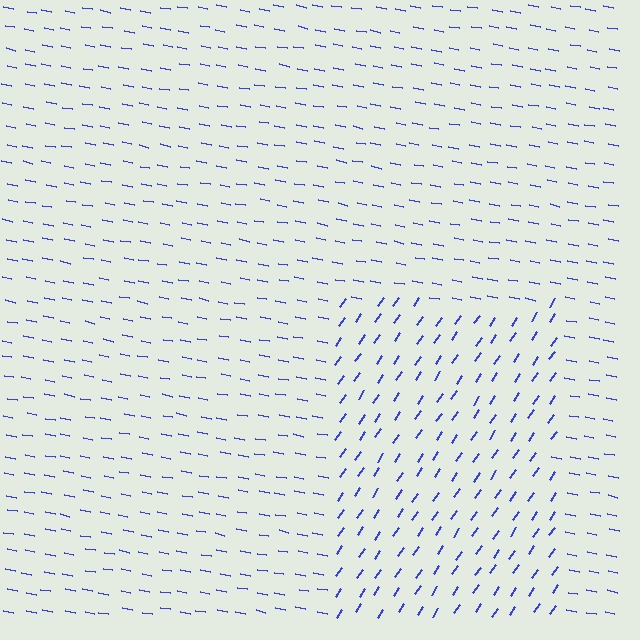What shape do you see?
I see a rectangle.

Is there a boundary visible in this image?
Yes, there is a texture boundary formed by a change in line orientation.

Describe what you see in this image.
The image is filled with small blue line segments. A rectangle region in the image has lines oriented differently from the surrounding lines, creating a visible texture boundary.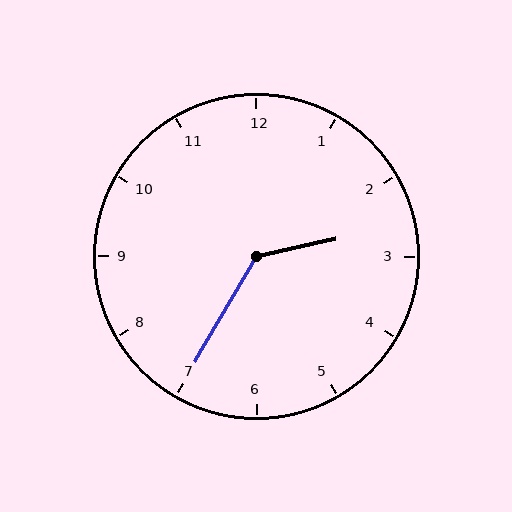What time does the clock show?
2:35.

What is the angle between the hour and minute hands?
Approximately 132 degrees.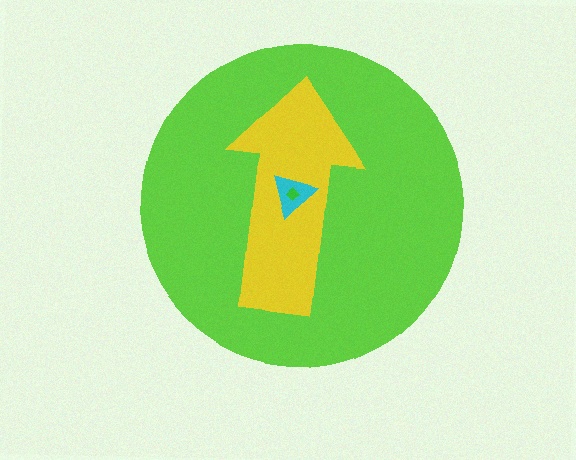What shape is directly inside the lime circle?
The yellow arrow.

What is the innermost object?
The green diamond.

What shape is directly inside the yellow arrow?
The cyan triangle.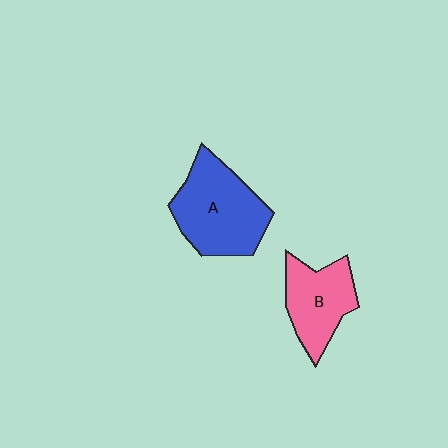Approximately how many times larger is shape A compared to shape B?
Approximately 1.4 times.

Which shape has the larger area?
Shape A (blue).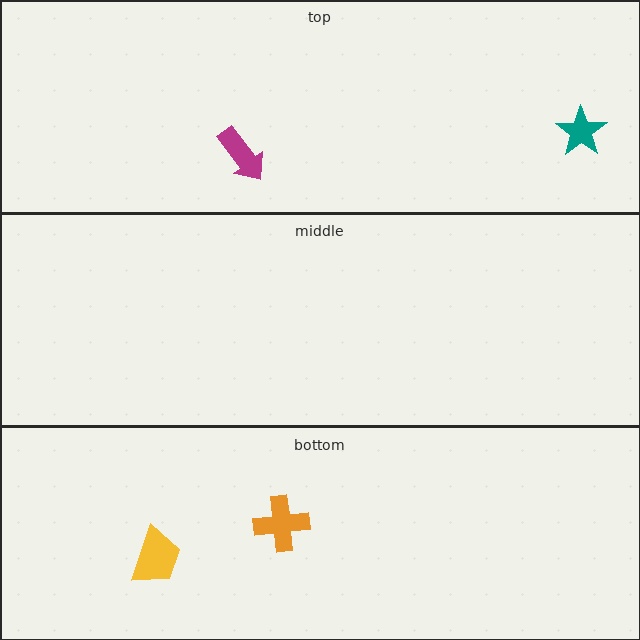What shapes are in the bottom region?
The orange cross, the yellow trapezoid.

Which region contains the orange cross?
The bottom region.